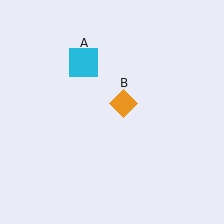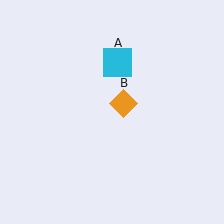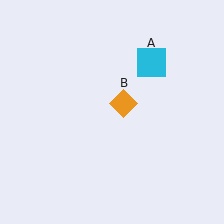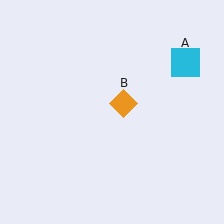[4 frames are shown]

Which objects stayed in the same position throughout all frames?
Orange diamond (object B) remained stationary.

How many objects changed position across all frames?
1 object changed position: cyan square (object A).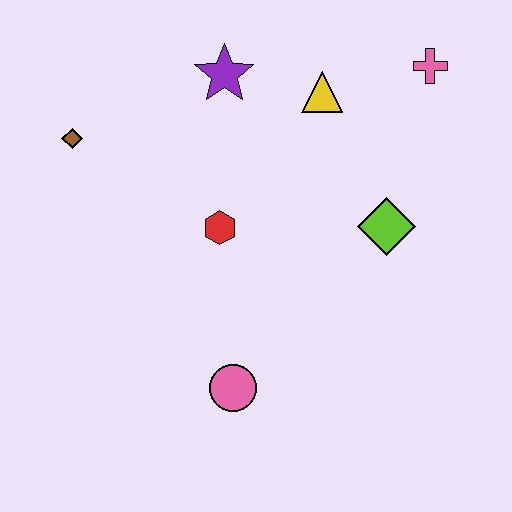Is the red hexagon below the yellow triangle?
Yes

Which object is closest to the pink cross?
The yellow triangle is closest to the pink cross.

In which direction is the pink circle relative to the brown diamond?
The pink circle is below the brown diamond.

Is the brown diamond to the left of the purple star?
Yes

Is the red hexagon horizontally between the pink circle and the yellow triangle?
No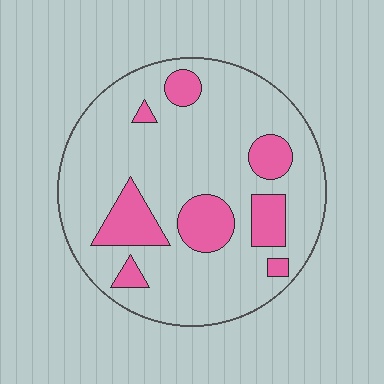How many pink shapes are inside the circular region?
8.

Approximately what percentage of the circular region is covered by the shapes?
Approximately 20%.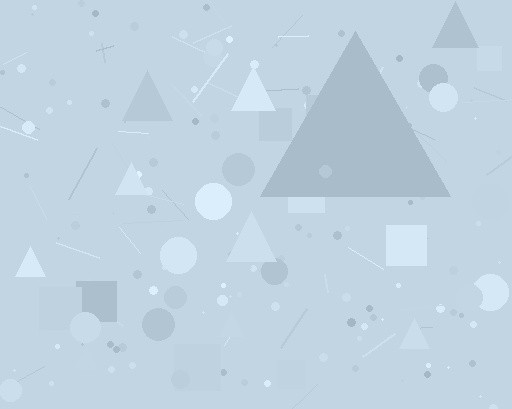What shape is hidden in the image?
A triangle is hidden in the image.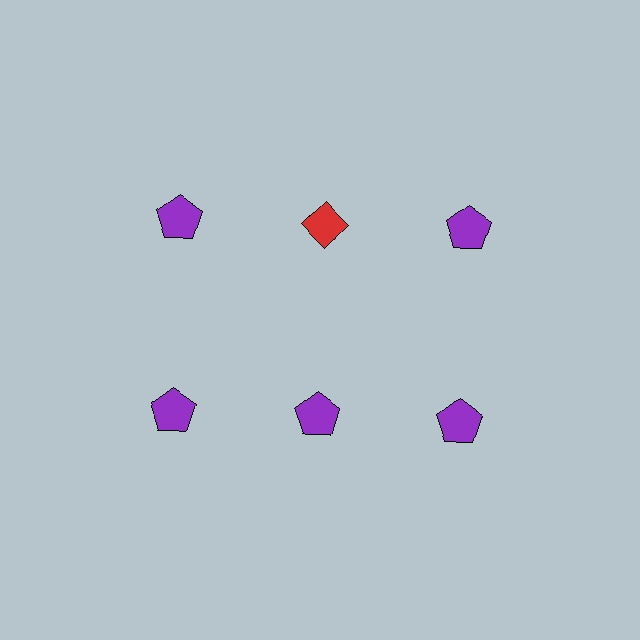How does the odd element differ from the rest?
It differs in both color (red instead of purple) and shape (diamond instead of pentagon).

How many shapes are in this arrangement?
There are 6 shapes arranged in a grid pattern.